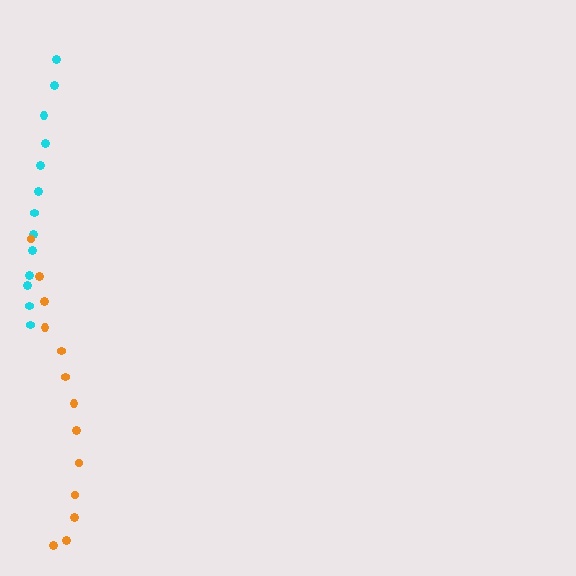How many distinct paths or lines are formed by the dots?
There are 2 distinct paths.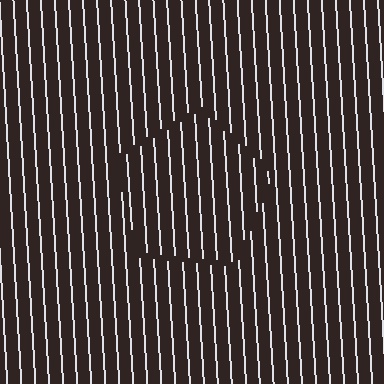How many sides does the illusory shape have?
5 sides — the line-ends trace a pentagon.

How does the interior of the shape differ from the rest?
The interior of the shape contains the same grating, shifted by half a period — the contour is defined by the phase discontinuity where line-ends from the inner and outer gratings abut.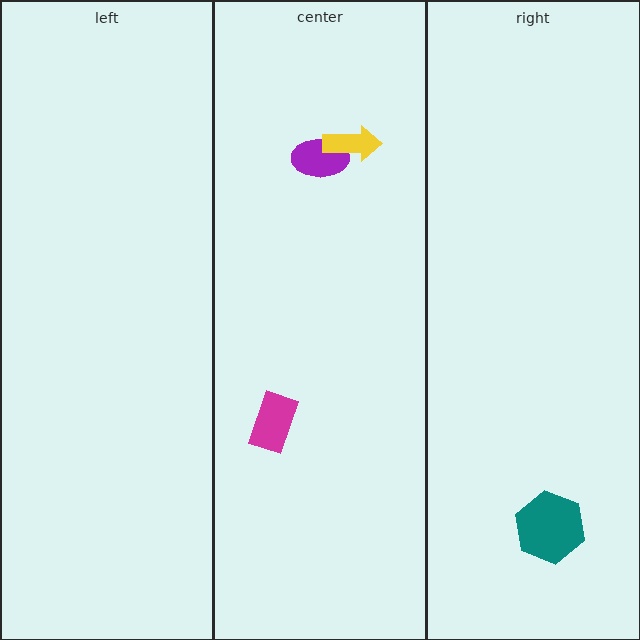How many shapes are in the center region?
3.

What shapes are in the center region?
The purple ellipse, the magenta rectangle, the yellow arrow.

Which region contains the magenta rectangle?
The center region.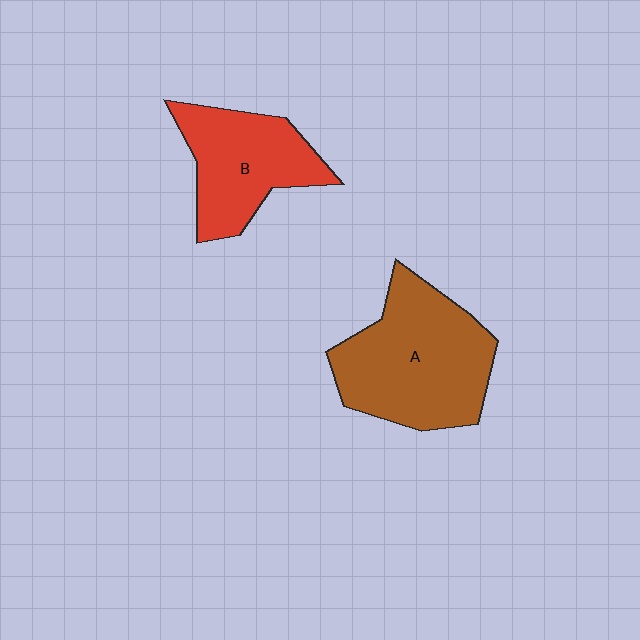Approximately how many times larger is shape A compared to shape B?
Approximately 1.4 times.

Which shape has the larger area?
Shape A (brown).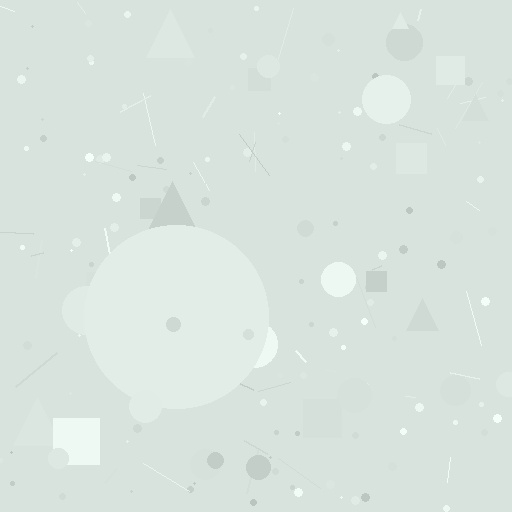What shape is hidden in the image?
A circle is hidden in the image.